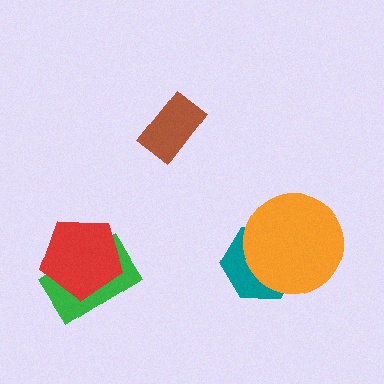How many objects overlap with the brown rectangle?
0 objects overlap with the brown rectangle.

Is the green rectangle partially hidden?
Yes, it is partially covered by another shape.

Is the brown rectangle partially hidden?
No, no other shape covers it.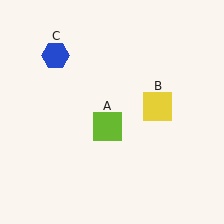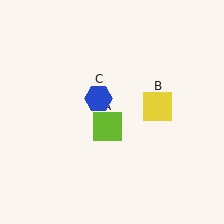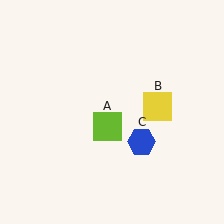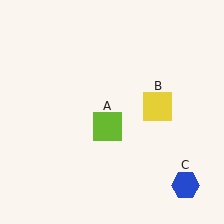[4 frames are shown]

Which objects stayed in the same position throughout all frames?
Lime square (object A) and yellow square (object B) remained stationary.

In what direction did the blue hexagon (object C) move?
The blue hexagon (object C) moved down and to the right.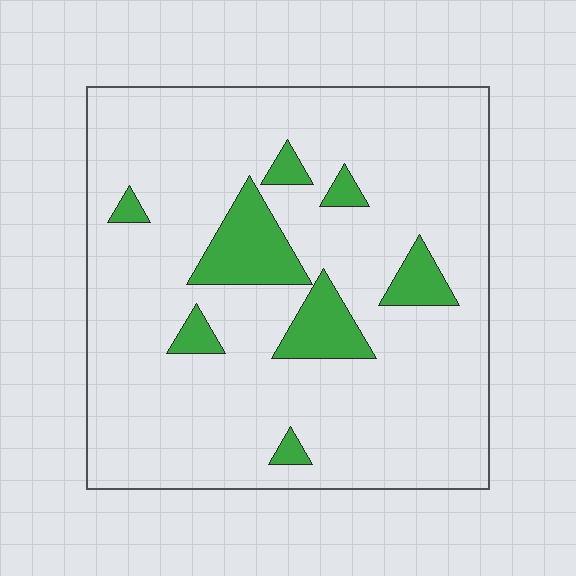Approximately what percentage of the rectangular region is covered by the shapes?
Approximately 15%.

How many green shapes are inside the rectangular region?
8.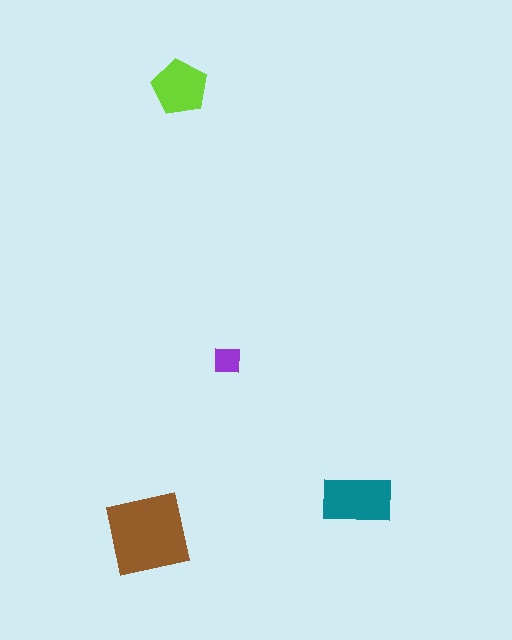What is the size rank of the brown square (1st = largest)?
1st.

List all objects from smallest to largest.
The purple square, the lime pentagon, the teal rectangle, the brown square.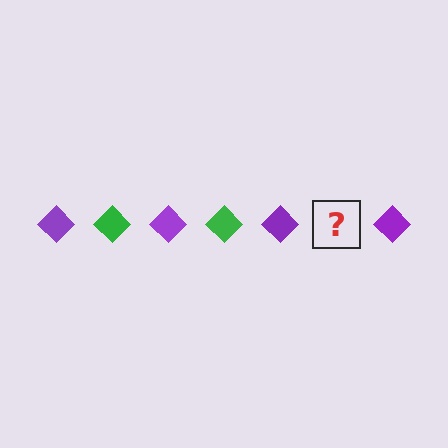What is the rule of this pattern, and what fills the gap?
The rule is that the pattern cycles through purple, green diamonds. The gap should be filled with a green diamond.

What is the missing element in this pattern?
The missing element is a green diamond.